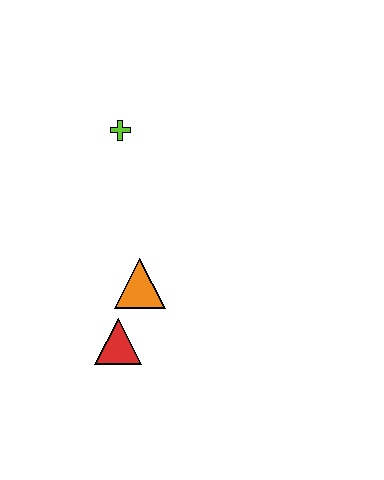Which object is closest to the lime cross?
The orange triangle is closest to the lime cross.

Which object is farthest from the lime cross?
The red triangle is farthest from the lime cross.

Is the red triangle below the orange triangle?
Yes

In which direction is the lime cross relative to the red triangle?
The lime cross is above the red triangle.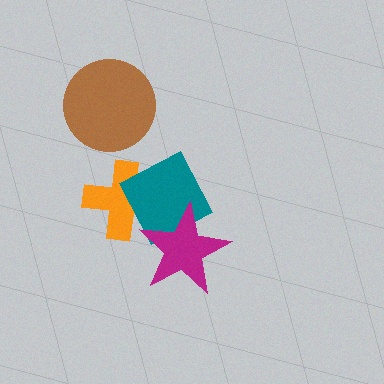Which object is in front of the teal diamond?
The magenta star is in front of the teal diamond.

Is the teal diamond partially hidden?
Yes, it is partially covered by another shape.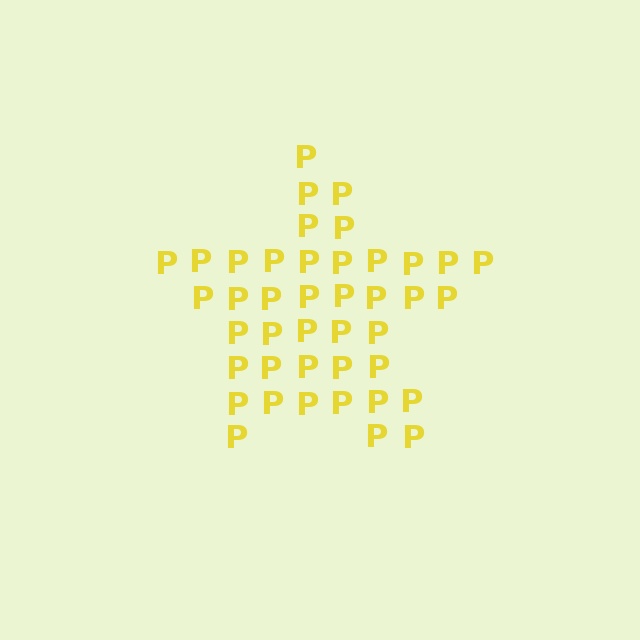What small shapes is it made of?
It is made of small letter P's.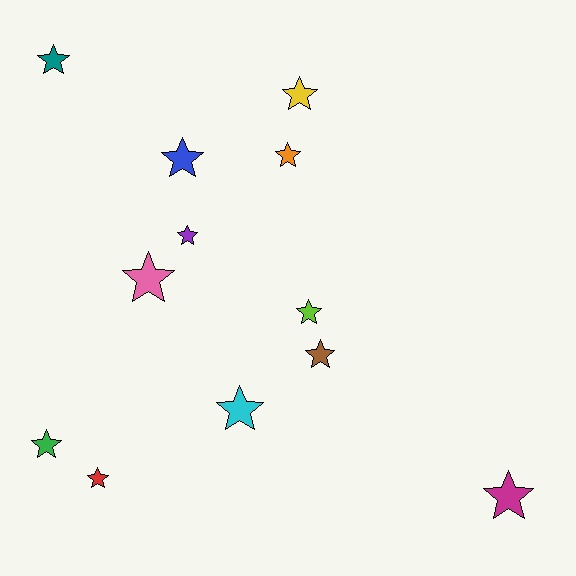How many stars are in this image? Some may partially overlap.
There are 12 stars.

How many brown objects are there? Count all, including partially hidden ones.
There is 1 brown object.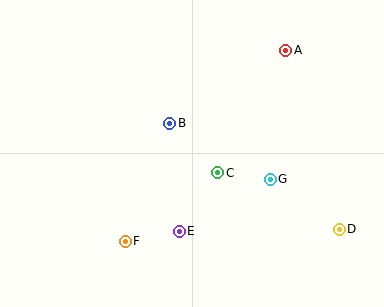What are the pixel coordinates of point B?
Point B is at (170, 123).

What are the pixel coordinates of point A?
Point A is at (286, 50).